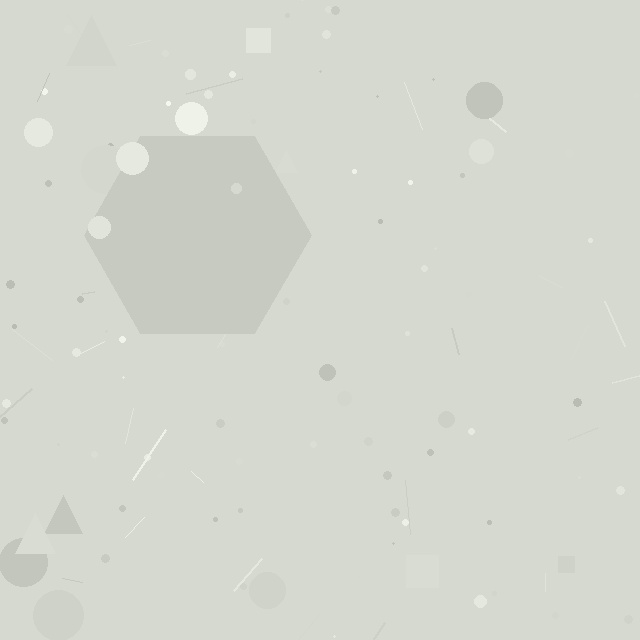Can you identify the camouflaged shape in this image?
The camouflaged shape is a hexagon.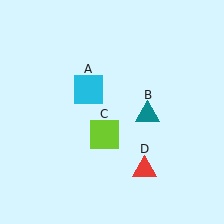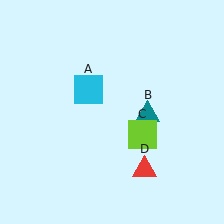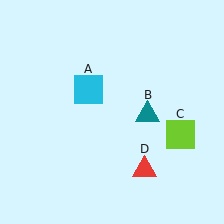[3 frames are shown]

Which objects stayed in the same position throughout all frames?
Cyan square (object A) and teal triangle (object B) and red triangle (object D) remained stationary.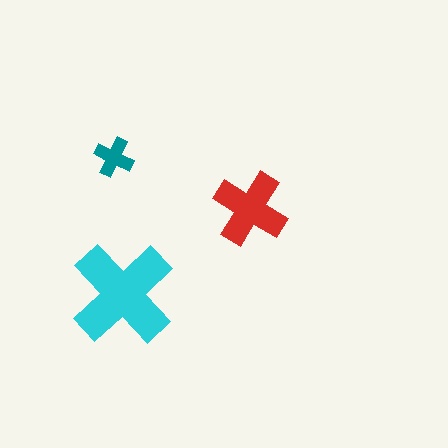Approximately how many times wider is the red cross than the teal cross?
About 2 times wider.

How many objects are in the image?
There are 3 objects in the image.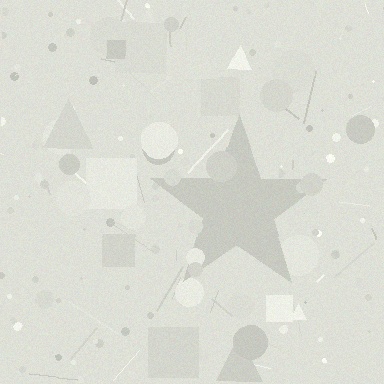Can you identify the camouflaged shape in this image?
The camouflaged shape is a star.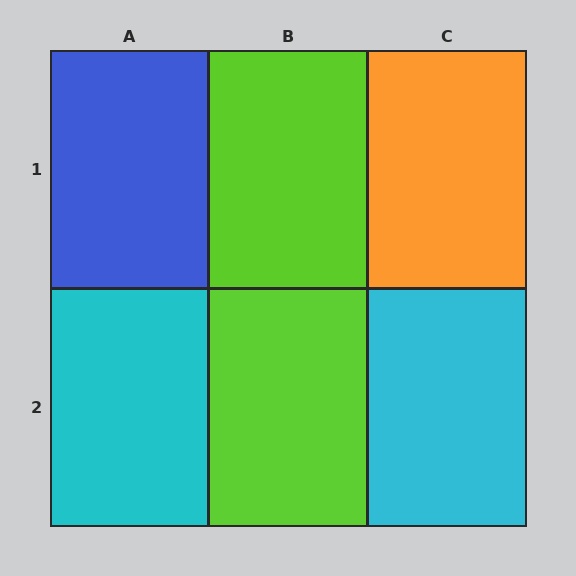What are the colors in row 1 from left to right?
Blue, lime, orange.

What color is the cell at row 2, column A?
Cyan.